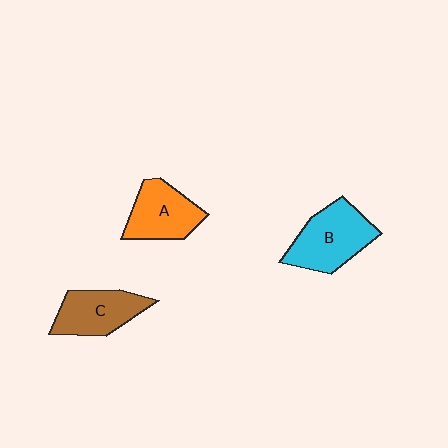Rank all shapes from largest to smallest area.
From largest to smallest: B (cyan), A (orange), C (brown).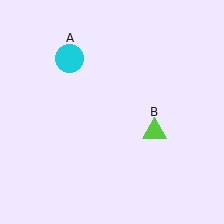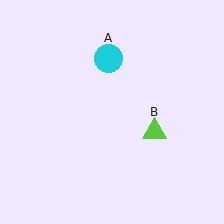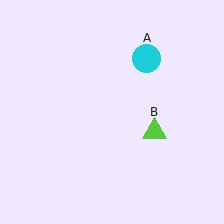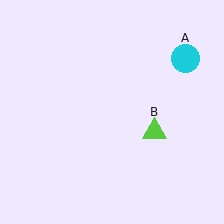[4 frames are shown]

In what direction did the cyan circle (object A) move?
The cyan circle (object A) moved right.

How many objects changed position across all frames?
1 object changed position: cyan circle (object A).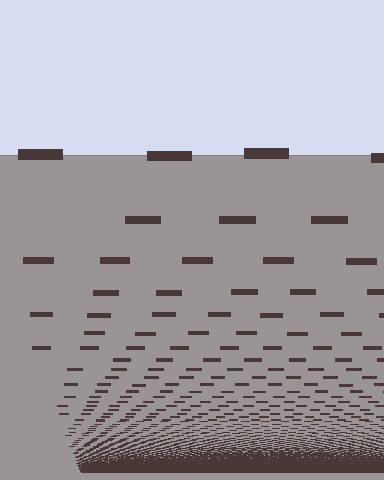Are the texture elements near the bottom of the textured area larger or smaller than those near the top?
Smaller. The gradient is inverted — elements near the bottom are smaller and denser.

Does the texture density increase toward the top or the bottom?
Density increases toward the bottom.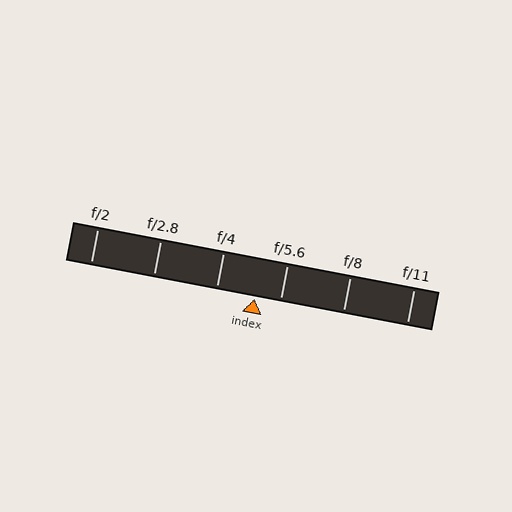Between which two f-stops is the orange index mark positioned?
The index mark is between f/4 and f/5.6.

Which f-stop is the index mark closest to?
The index mark is closest to f/5.6.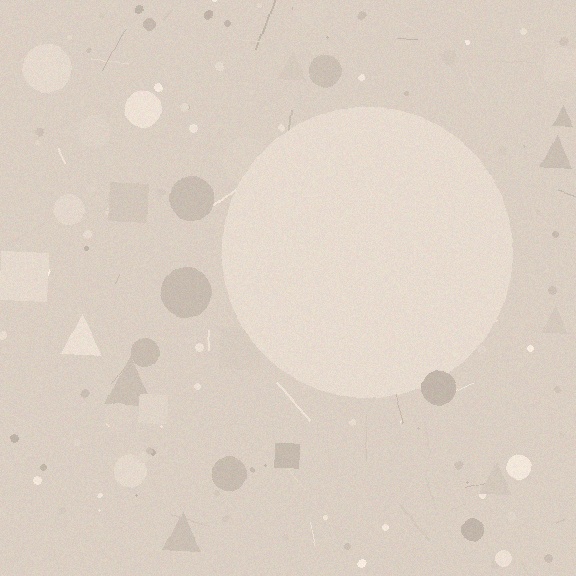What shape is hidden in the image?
A circle is hidden in the image.